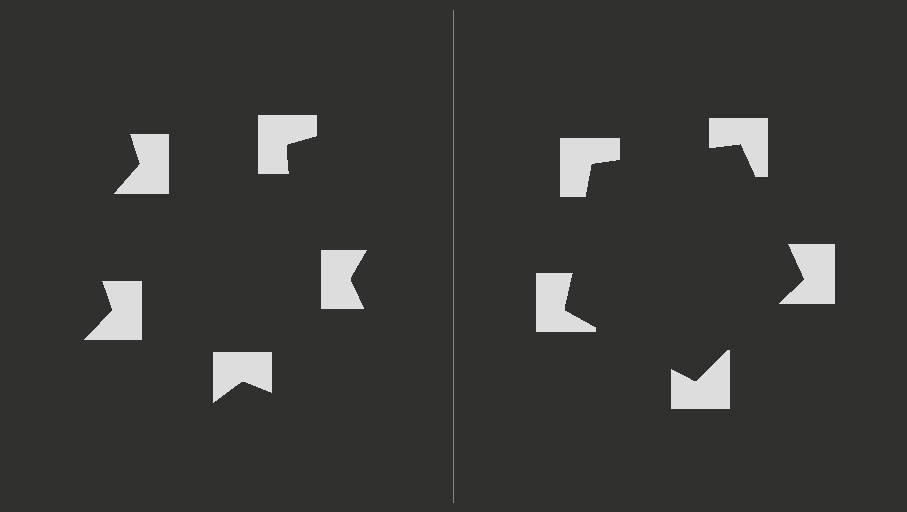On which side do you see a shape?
An illusory pentagon appears on the right side. On the left side the wedge cuts are rotated, so no coherent shape forms.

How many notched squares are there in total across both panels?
10 — 5 on each side.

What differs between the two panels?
The notched squares are positioned identically on both sides; only the wedge orientations differ. On the right they align to a pentagon; on the left they are misaligned.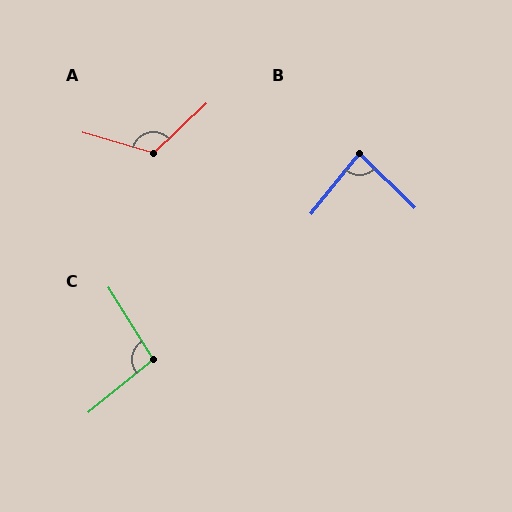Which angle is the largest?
A, at approximately 120 degrees.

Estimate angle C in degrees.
Approximately 97 degrees.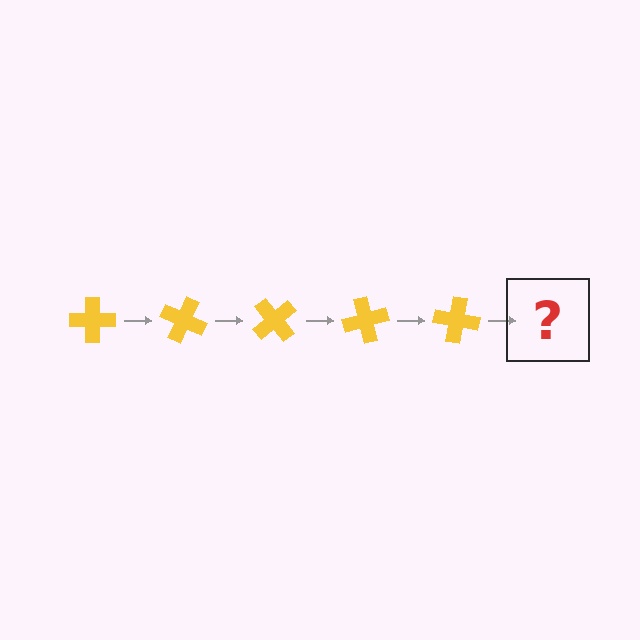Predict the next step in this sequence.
The next step is a yellow cross rotated 125 degrees.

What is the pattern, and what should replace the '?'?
The pattern is that the cross rotates 25 degrees each step. The '?' should be a yellow cross rotated 125 degrees.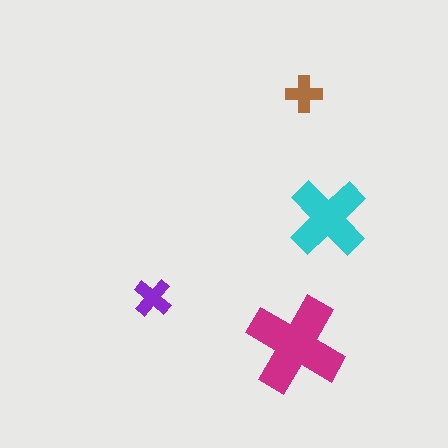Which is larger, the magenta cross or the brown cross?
The magenta one.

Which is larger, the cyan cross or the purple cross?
The cyan one.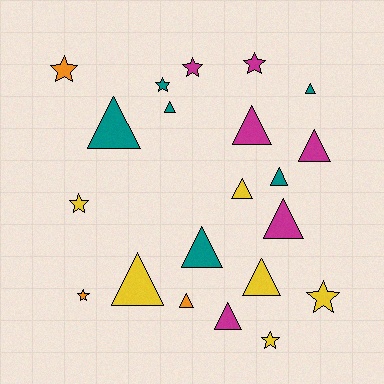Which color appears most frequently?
Yellow, with 6 objects.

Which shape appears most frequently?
Triangle, with 13 objects.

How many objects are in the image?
There are 21 objects.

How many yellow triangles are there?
There are 3 yellow triangles.